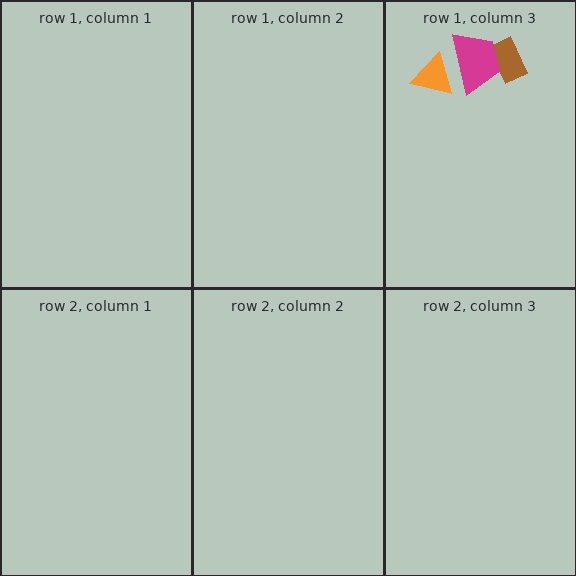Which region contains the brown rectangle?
The row 1, column 3 region.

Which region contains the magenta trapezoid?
The row 1, column 3 region.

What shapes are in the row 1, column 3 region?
The orange triangle, the brown rectangle, the magenta trapezoid.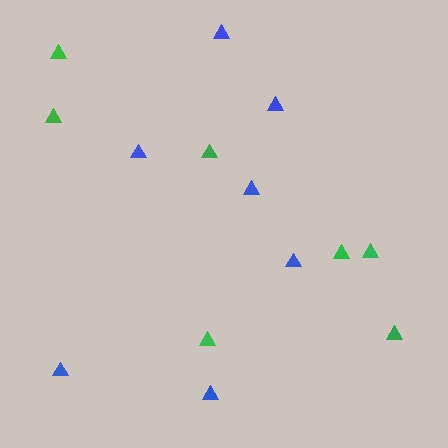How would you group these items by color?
There are 2 groups: one group of blue triangles (7) and one group of green triangles (7).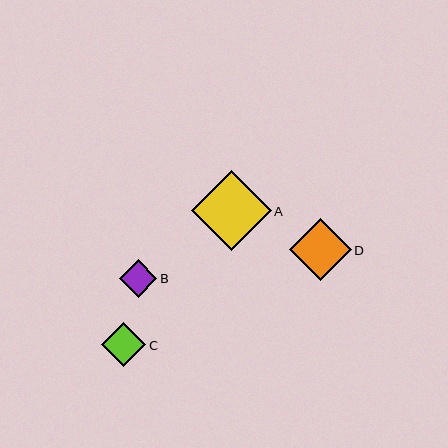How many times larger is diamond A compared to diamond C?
Diamond A is approximately 1.8 times the size of diamond C.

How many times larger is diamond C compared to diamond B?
Diamond C is approximately 1.2 times the size of diamond B.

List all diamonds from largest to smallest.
From largest to smallest: A, D, C, B.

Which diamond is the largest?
Diamond A is the largest with a size of approximately 80 pixels.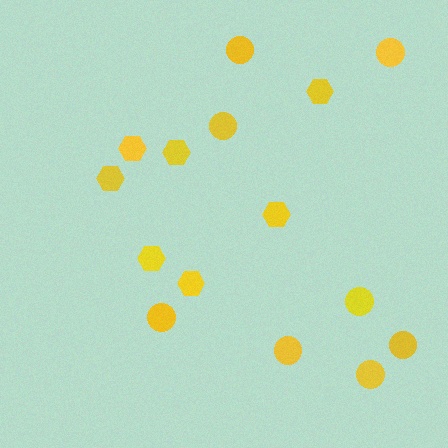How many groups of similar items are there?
There are 2 groups: one group of circles (8) and one group of hexagons (7).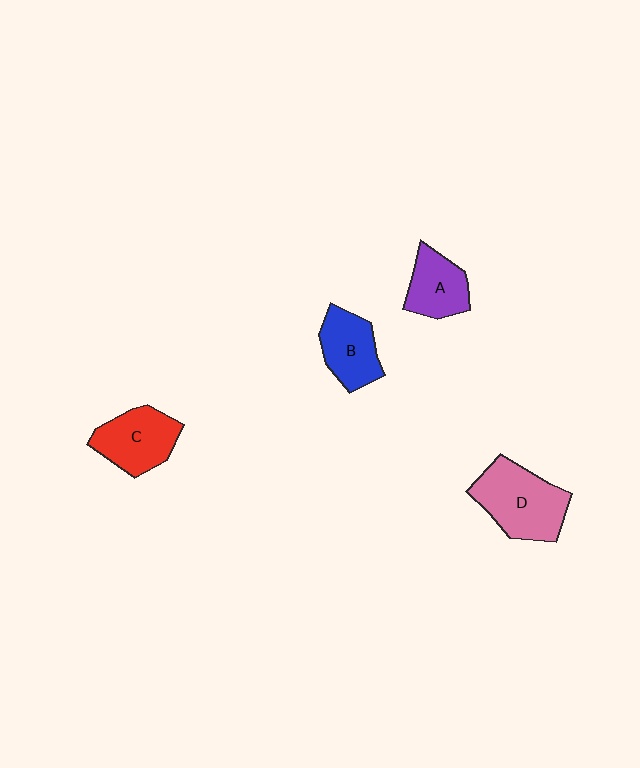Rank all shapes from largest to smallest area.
From largest to smallest: D (pink), C (red), B (blue), A (purple).